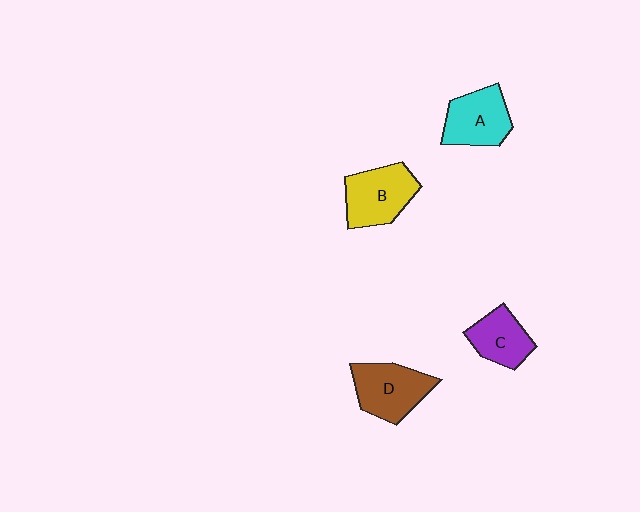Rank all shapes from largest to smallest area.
From largest to smallest: B (yellow), D (brown), A (cyan), C (purple).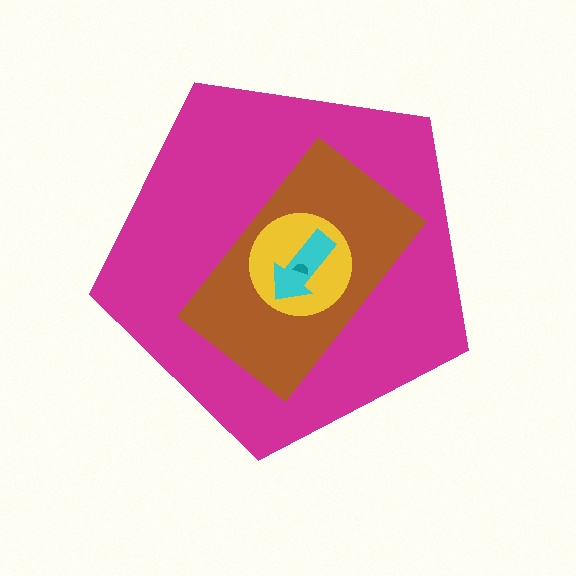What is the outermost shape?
The magenta pentagon.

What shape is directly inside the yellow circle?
The cyan arrow.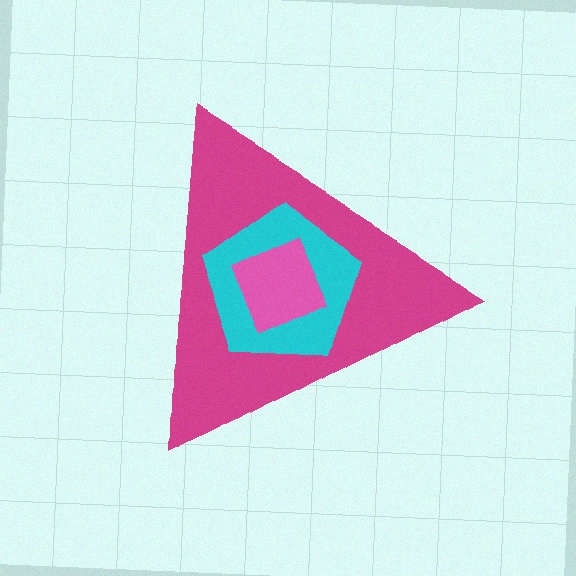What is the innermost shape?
The pink diamond.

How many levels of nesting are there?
3.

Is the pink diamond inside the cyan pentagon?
Yes.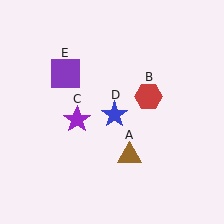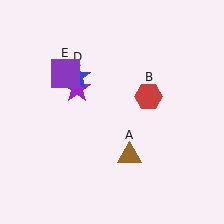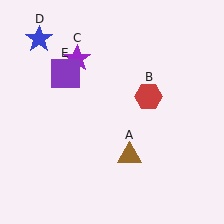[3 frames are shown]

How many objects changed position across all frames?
2 objects changed position: purple star (object C), blue star (object D).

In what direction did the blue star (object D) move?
The blue star (object D) moved up and to the left.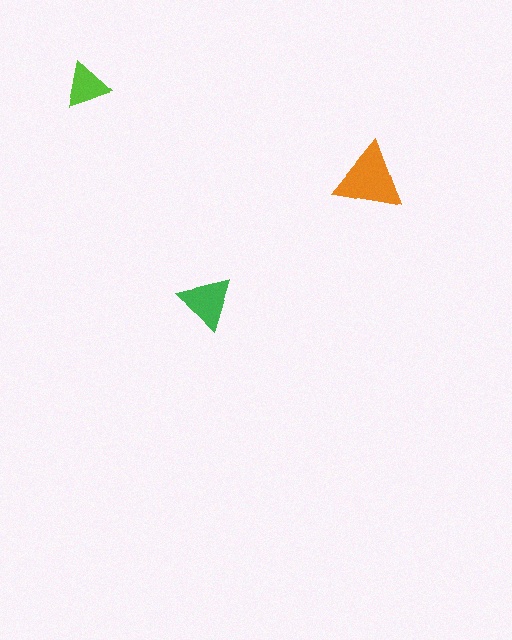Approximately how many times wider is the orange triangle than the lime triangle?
About 1.5 times wider.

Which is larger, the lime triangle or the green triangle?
The green one.